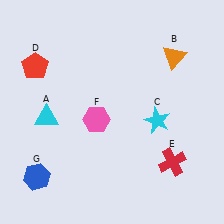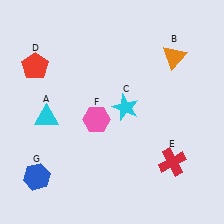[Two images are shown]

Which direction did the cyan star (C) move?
The cyan star (C) moved left.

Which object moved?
The cyan star (C) moved left.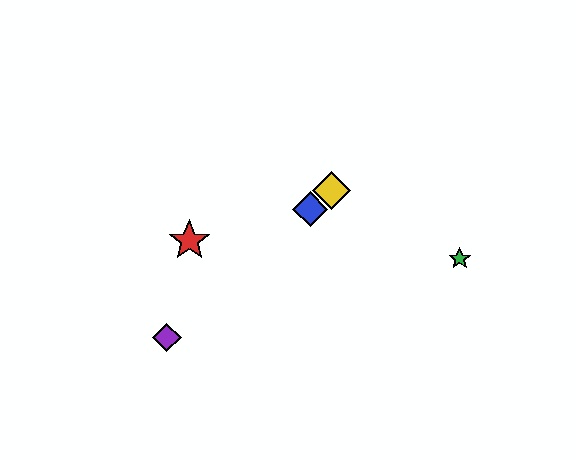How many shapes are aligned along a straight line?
3 shapes (the blue diamond, the yellow diamond, the purple diamond) are aligned along a straight line.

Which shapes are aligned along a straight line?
The blue diamond, the yellow diamond, the purple diamond are aligned along a straight line.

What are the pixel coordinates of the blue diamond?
The blue diamond is at (310, 209).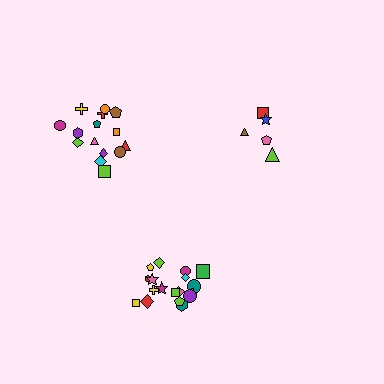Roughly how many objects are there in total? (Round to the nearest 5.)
Roughly 40 objects in total.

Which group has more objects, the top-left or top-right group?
The top-left group.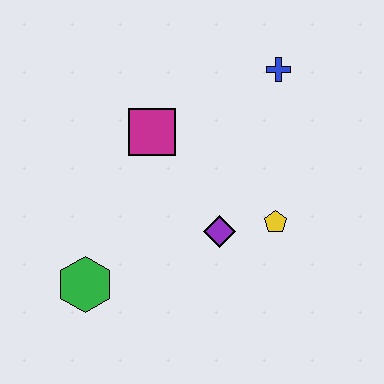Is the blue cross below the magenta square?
No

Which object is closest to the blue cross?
The magenta square is closest to the blue cross.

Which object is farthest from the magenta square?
The green hexagon is farthest from the magenta square.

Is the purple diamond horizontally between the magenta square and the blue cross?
Yes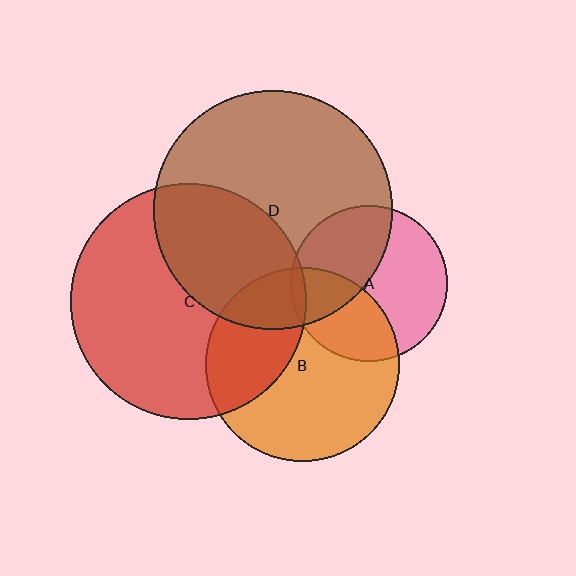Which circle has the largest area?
Circle D (brown).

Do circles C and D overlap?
Yes.